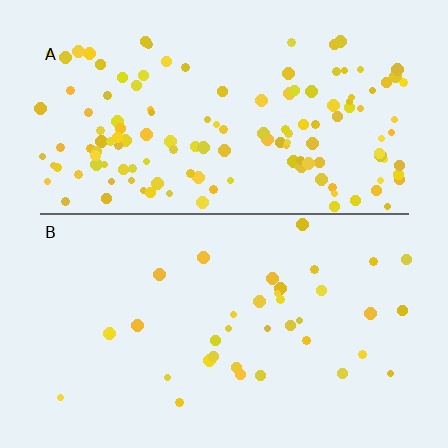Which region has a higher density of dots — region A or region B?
A (the top).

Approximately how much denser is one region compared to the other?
Approximately 3.9× — region A over region B.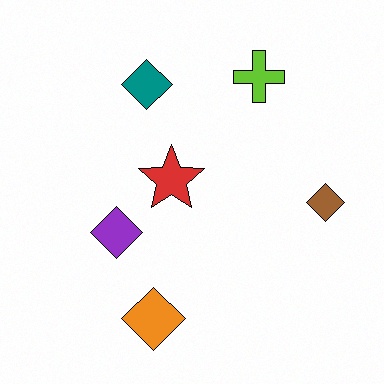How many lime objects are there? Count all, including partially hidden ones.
There is 1 lime object.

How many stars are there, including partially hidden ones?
There is 1 star.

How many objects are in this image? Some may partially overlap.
There are 6 objects.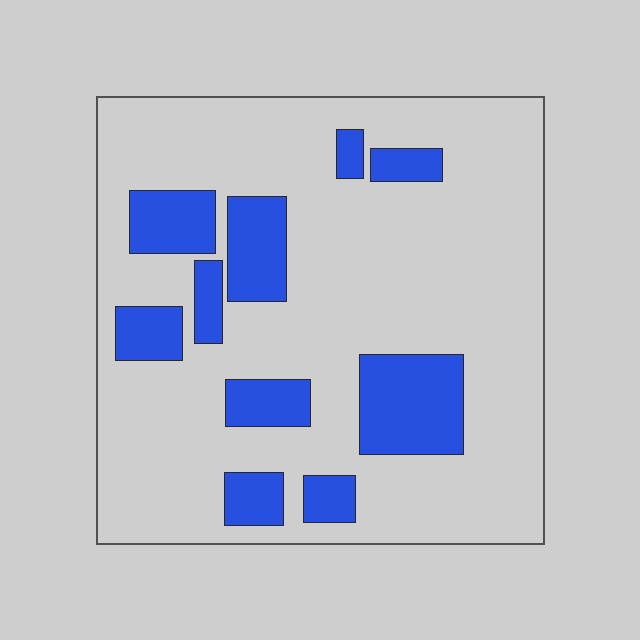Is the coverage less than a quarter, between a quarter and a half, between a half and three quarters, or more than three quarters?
Less than a quarter.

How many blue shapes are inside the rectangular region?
10.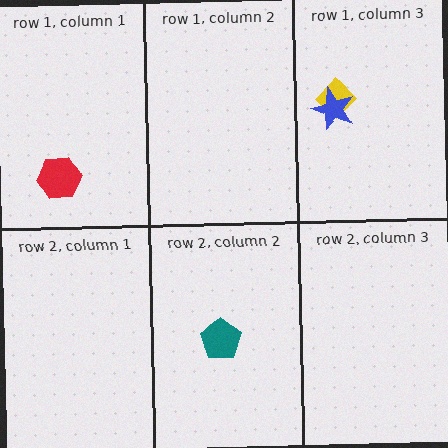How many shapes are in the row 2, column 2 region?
1.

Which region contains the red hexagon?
The row 1, column 1 region.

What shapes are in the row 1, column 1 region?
The red hexagon.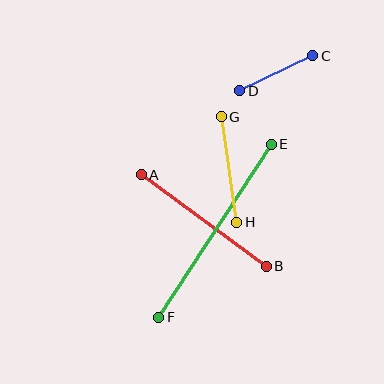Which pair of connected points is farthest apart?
Points E and F are farthest apart.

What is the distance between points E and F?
The distance is approximately 207 pixels.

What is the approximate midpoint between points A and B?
The midpoint is at approximately (204, 220) pixels.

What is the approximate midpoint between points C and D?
The midpoint is at approximately (276, 73) pixels.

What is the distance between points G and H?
The distance is approximately 107 pixels.